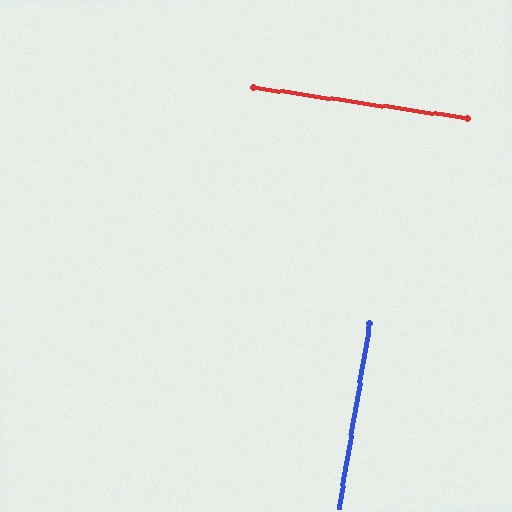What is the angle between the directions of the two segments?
Approximately 89 degrees.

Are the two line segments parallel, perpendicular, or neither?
Perpendicular — they meet at approximately 89°.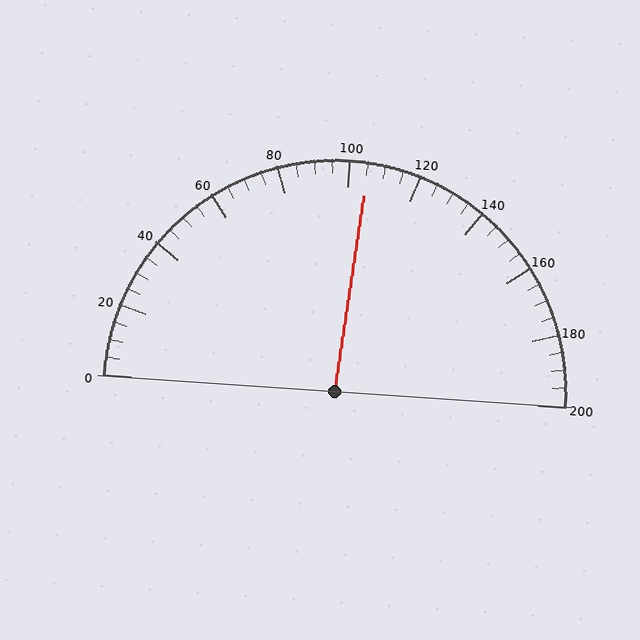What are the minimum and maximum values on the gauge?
The gauge ranges from 0 to 200.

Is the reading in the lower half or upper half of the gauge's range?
The reading is in the upper half of the range (0 to 200).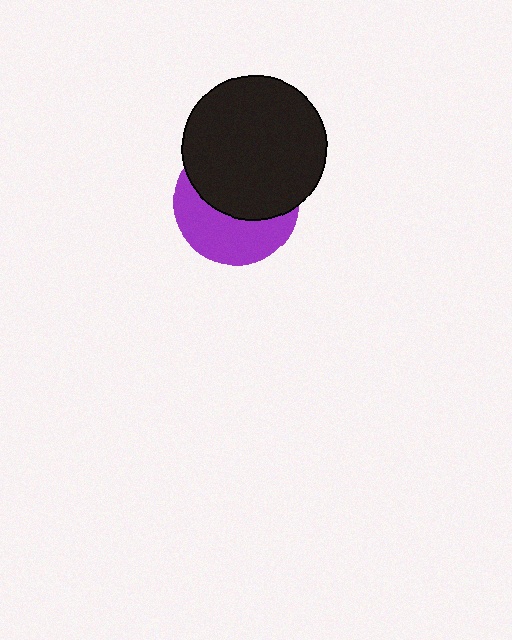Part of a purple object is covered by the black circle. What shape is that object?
It is a circle.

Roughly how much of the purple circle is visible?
A small part of it is visible (roughly 45%).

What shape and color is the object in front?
The object in front is a black circle.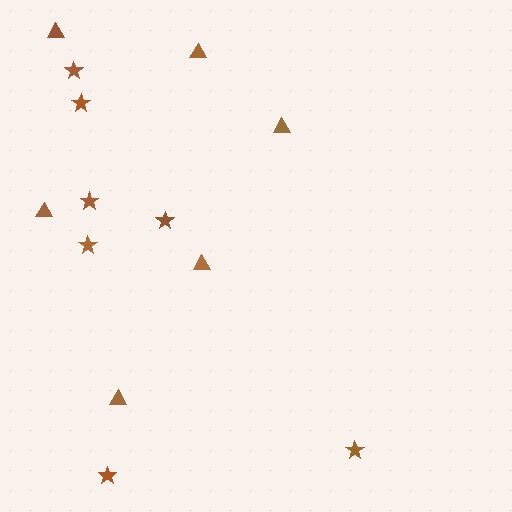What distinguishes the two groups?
There are 2 groups: one group of triangles (6) and one group of stars (7).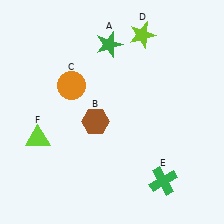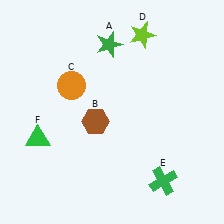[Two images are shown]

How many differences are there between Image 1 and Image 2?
There is 1 difference between the two images.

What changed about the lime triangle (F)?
In Image 1, F is lime. In Image 2, it changed to green.